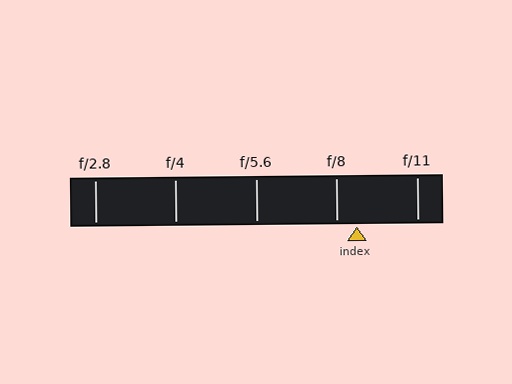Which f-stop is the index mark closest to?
The index mark is closest to f/8.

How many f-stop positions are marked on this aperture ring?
There are 5 f-stop positions marked.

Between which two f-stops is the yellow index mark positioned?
The index mark is between f/8 and f/11.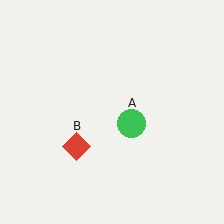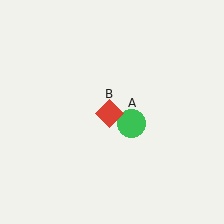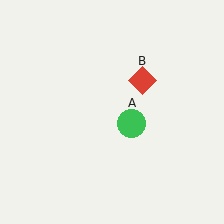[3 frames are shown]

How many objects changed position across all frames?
1 object changed position: red diamond (object B).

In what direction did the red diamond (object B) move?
The red diamond (object B) moved up and to the right.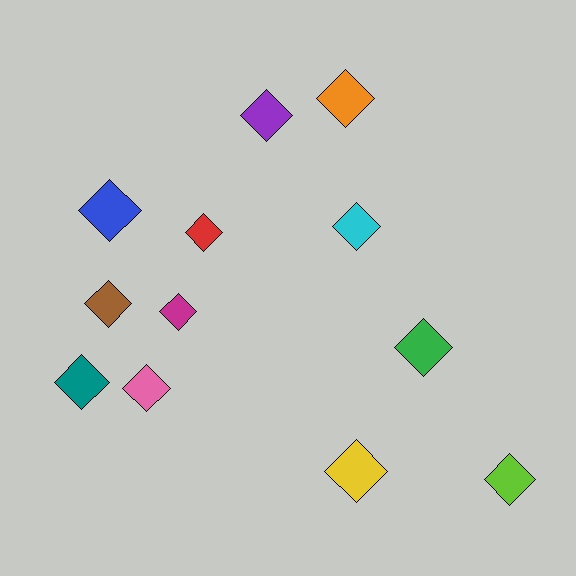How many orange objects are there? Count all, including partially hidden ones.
There is 1 orange object.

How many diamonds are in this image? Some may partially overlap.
There are 12 diamonds.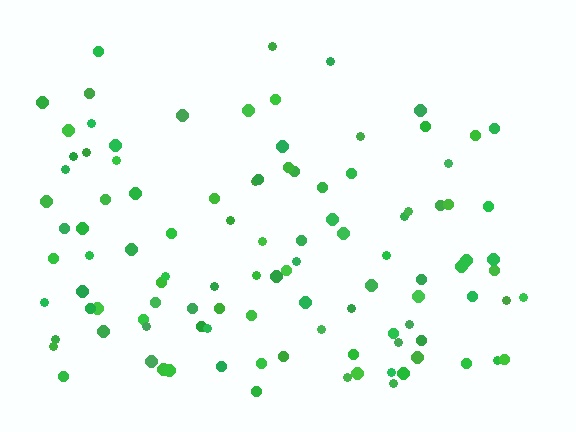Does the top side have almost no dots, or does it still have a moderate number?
Still a moderate number, just noticeably fewer than the bottom.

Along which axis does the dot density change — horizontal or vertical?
Vertical.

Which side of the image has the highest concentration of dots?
The bottom.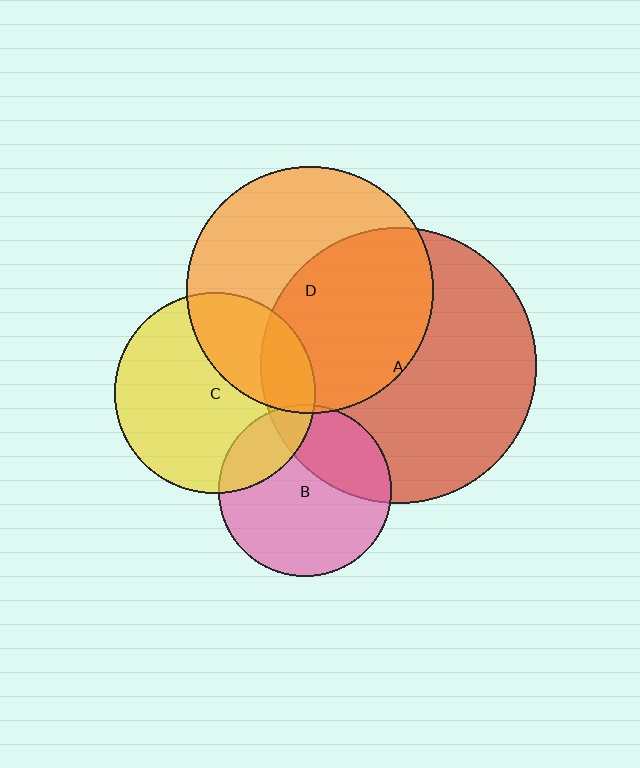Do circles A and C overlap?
Yes.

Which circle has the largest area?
Circle A (red).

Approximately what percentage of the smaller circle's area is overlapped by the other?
Approximately 15%.